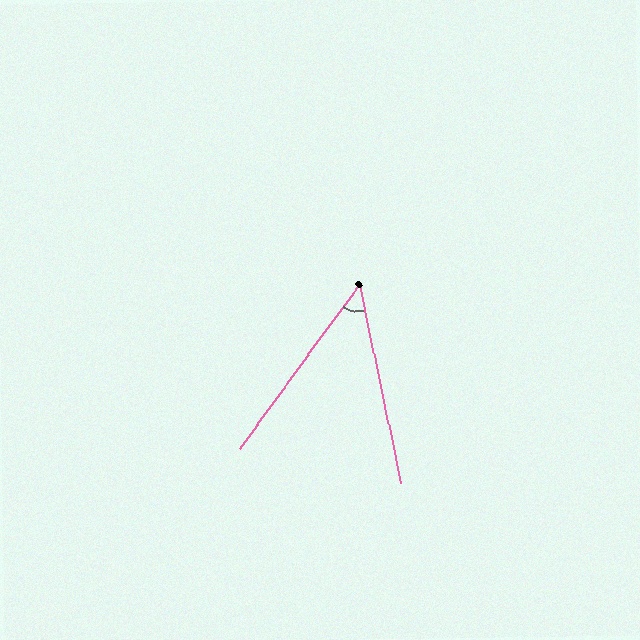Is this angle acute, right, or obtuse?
It is acute.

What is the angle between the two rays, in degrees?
Approximately 48 degrees.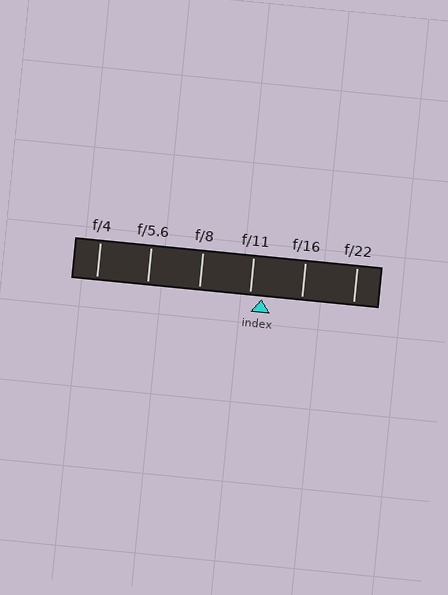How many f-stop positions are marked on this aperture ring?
There are 6 f-stop positions marked.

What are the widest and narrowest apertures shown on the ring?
The widest aperture shown is f/4 and the narrowest is f/22.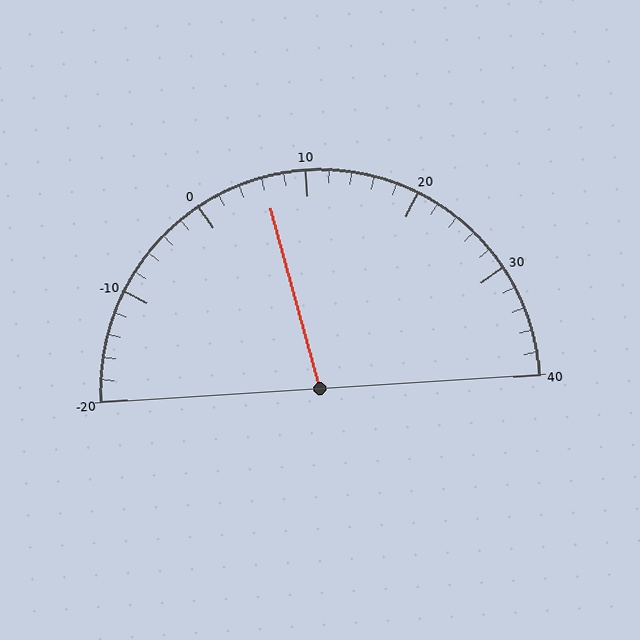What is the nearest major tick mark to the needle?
The nearest major tick mark is 10.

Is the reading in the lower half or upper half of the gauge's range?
The reading is in the lower half of the range (-20 to 40).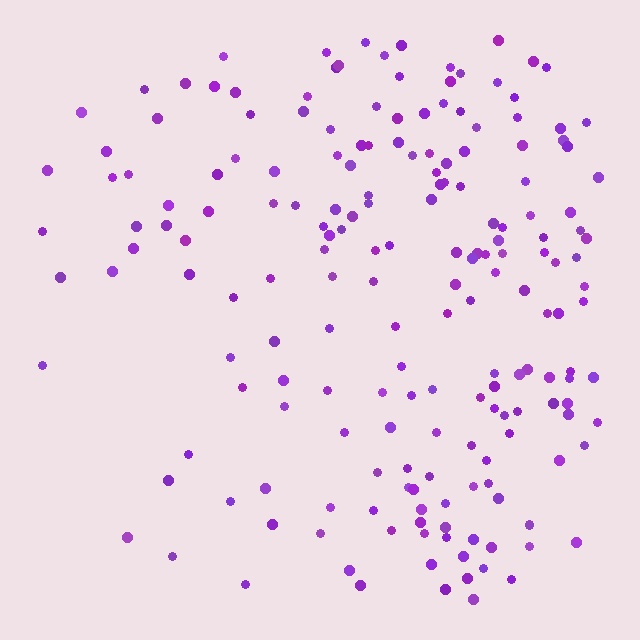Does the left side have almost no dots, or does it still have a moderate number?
Still a moderate number, just noticeably fewer than the right.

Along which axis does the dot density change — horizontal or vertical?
Horizontal.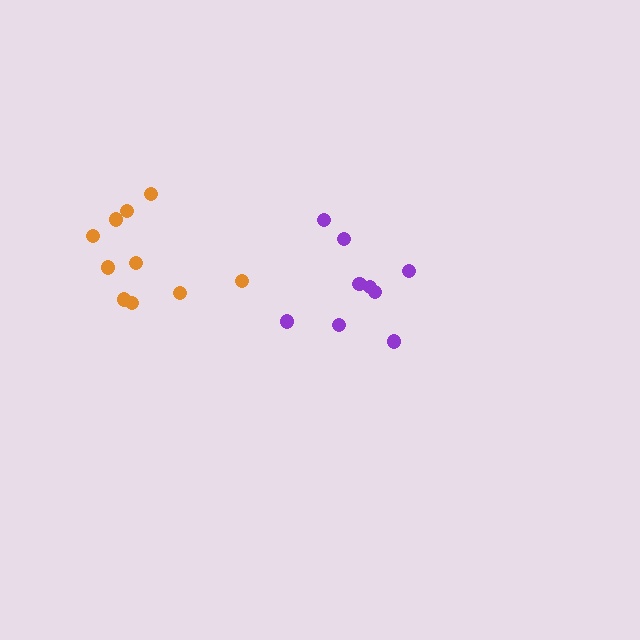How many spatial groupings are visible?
There are 2 spatial groupings.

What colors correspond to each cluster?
The clusters are colored: purple, orange.